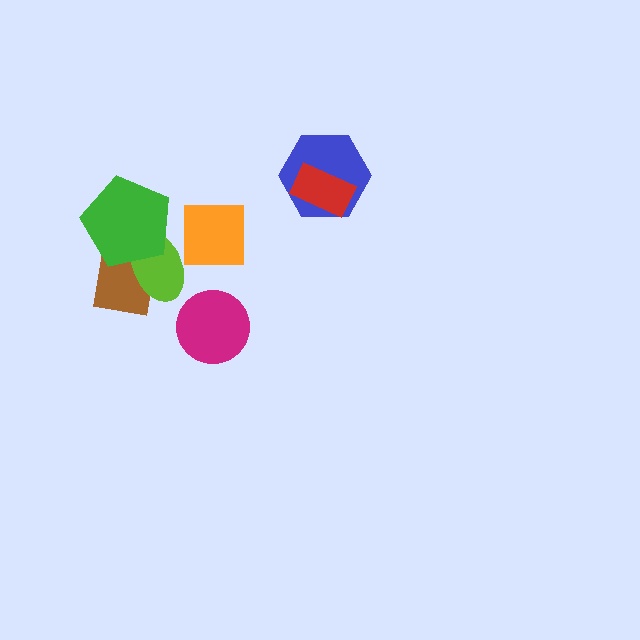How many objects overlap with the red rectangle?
1 object overlaps with the red rectangle.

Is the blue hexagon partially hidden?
Yes, it is partially covered by another shape.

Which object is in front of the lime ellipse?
The green pentagon is in front of the lime ellipse.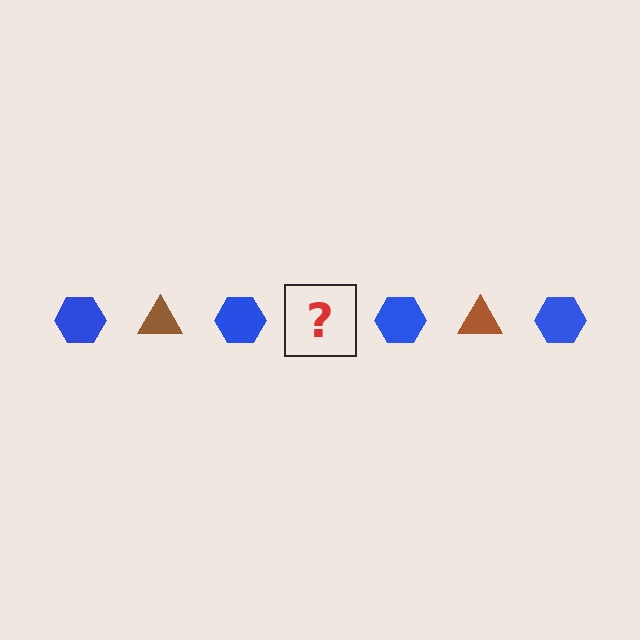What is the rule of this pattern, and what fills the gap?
The rule is that the pattern alternates between blue hexagon and brown triangle. The gap should be filled with a brown triangle.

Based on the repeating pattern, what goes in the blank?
The blank should be a brown triangle.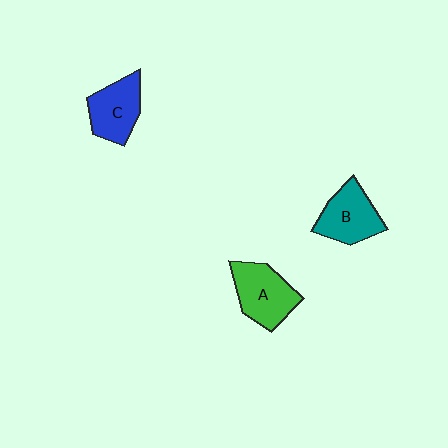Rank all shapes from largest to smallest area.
From largest to smallest: A (green), B (teal), C (blue).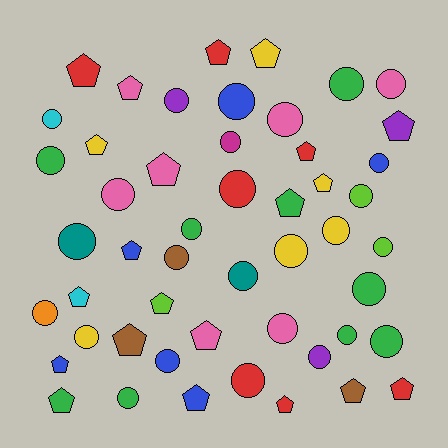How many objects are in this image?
There are 50 objects.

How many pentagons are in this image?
There are 21 pentagons.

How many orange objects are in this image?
There is 1 orange object.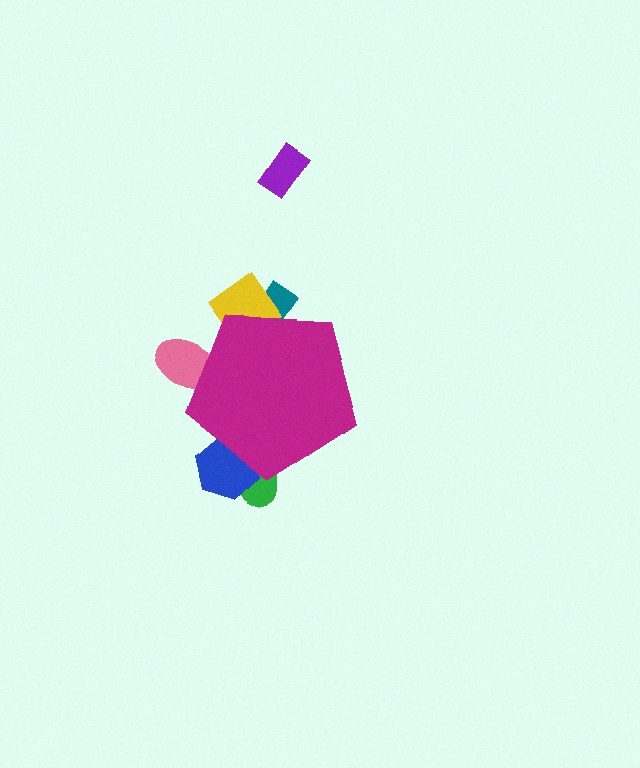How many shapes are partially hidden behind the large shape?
5 shapes are partially hidden.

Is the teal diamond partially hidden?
Yes, the teal diamond is partially hidden behind the magenta pentagon.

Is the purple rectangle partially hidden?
No, the purple rectangle is fully visible.